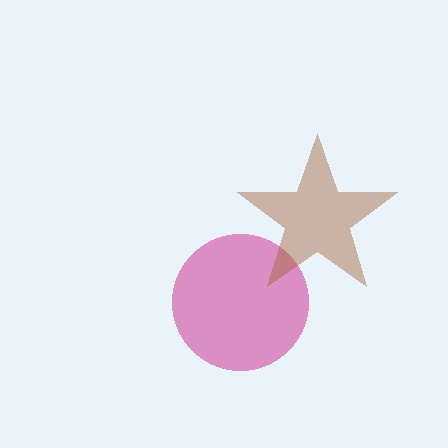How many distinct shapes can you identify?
There are 2 distinct shapes: a magenta circle, a brown star.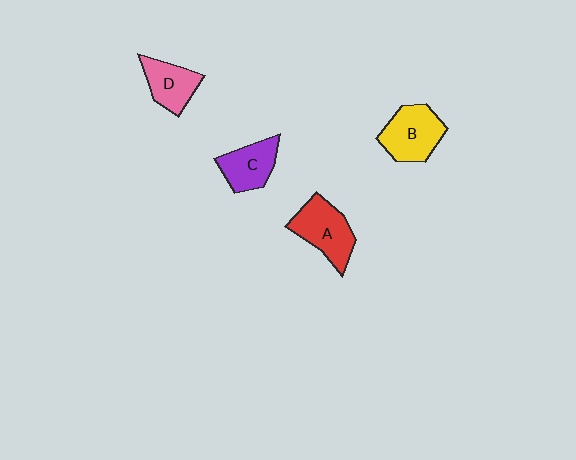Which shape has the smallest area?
Shape D (pink).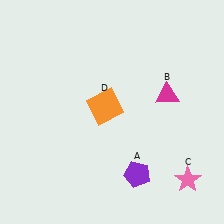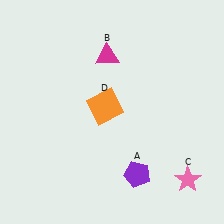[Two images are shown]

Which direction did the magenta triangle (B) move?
The magenta triangle (B) moved left.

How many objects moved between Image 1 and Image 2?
1 object moved between the two images.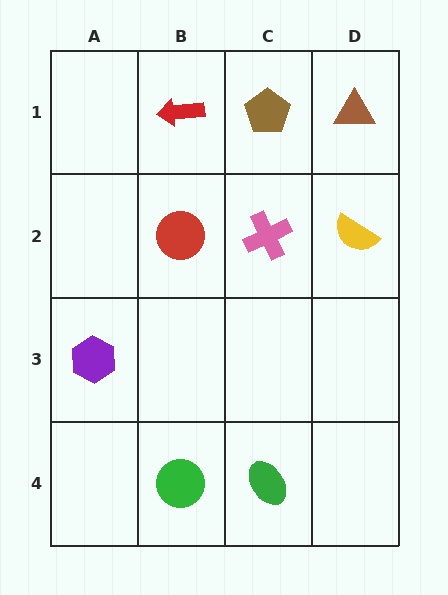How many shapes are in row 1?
3 shapes.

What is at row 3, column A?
A purple hexagon.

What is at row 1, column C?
A brown pentagon.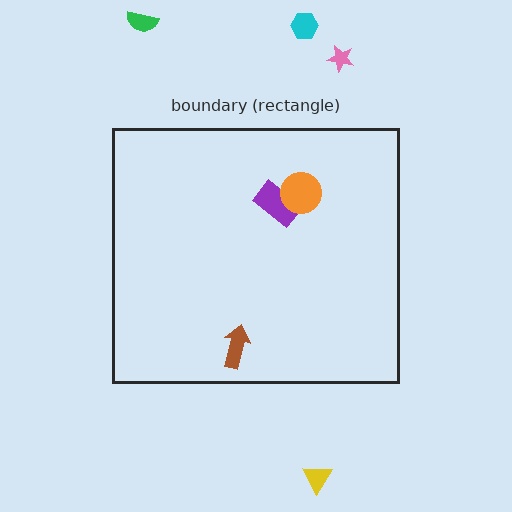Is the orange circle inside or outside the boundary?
Inside.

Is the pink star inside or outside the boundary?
Outside.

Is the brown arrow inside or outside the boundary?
Inside.